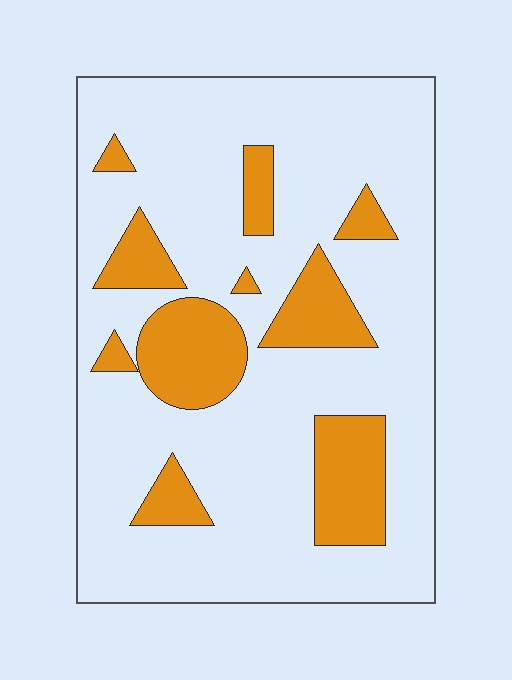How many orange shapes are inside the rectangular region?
10.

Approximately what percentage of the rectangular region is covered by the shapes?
Approximately 20%.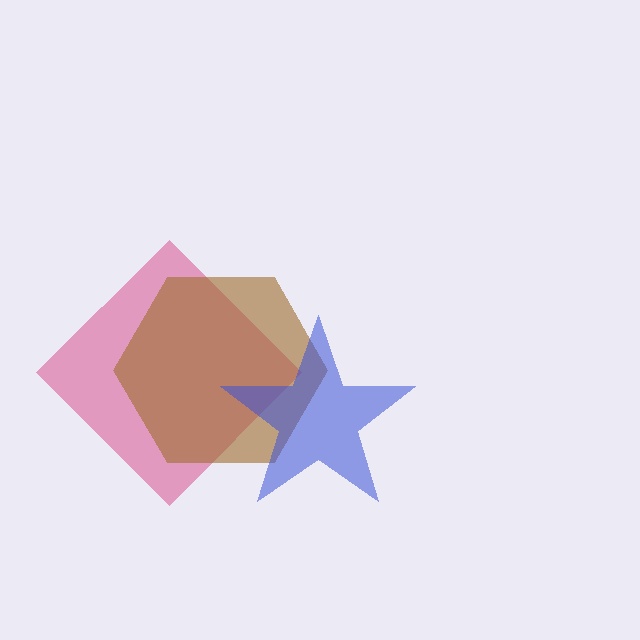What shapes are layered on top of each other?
The layered shapes are: a pink diamond, a brown hexagon, a blue star.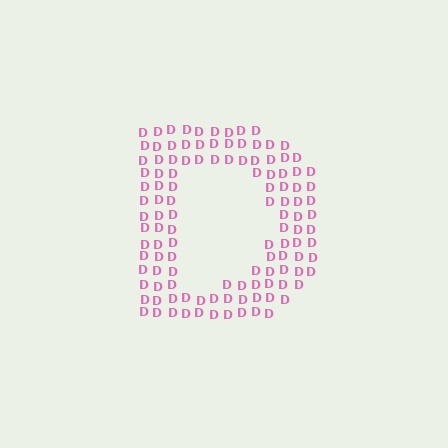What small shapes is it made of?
It is made of small letter D's.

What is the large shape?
The large shape is the letter D.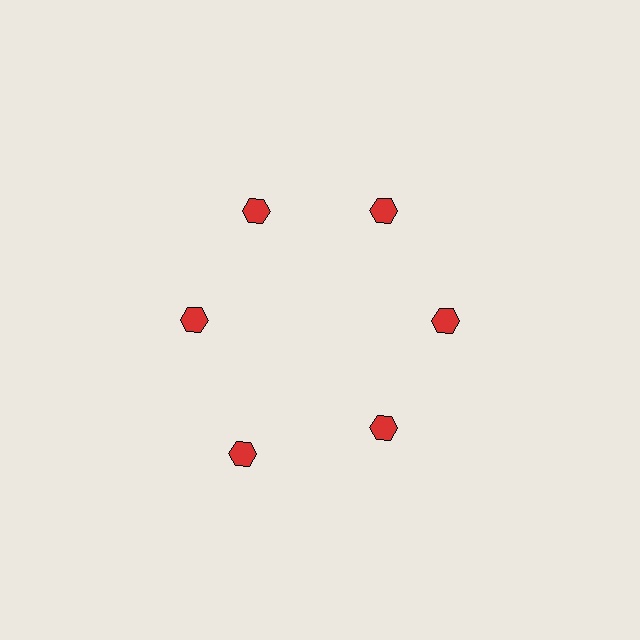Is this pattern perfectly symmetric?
No. The 6 red hexagons are arranged in a ring, but one element near the 7 o'clock position is pushed outward from the center, breaking the 6-fold rotational symmetry.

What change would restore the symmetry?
The symmetry would be restored by moving it inward, back onto the ring so that all 6 hexagons sit at equal angles and equal distance from the center.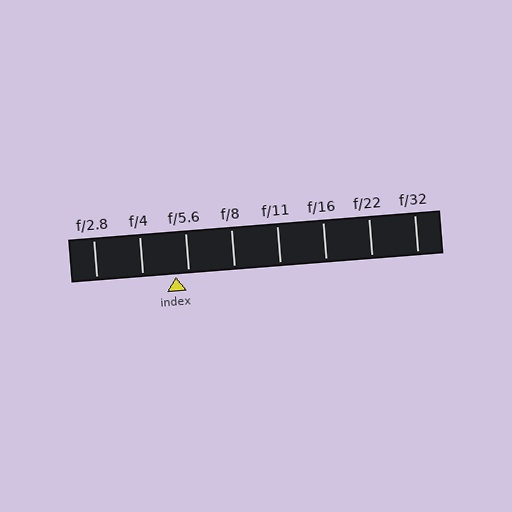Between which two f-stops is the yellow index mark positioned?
The index mark is between f/4 and f/5.6.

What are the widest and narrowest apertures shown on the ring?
The widest aperture shown is f/2.8 and the narrowest is f/32.